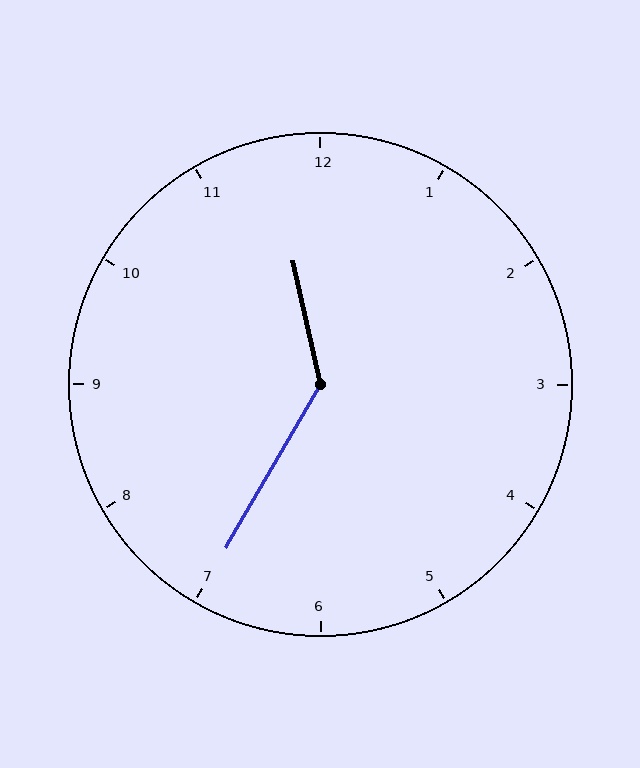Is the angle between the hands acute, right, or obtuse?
It is obtuse.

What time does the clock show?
11:35.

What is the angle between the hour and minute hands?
Approximately 138 degrees.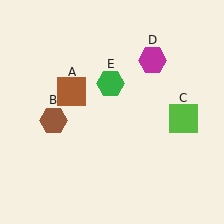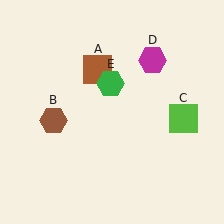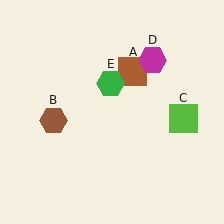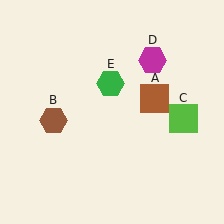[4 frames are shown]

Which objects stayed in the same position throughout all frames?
Brown hexagon (object B) and lime square (object C) and magenta hexagon (object D) and green hexagon (object E) remained stationary.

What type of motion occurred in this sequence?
The brown square (object A) rotated clockwise around the center of the scene.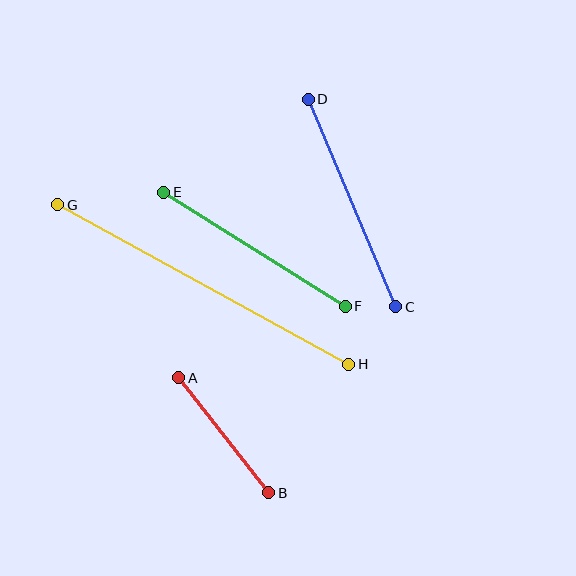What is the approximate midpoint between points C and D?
The midpoint is at approximately (352, 203) pixels.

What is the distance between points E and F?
The distance is approximately 215 pixels.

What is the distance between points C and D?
The distance is approximately 225 pixels.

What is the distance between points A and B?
The distance is approximately 146 pixels.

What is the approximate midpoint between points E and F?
The midpoint is at approximately (254, 249) pixels.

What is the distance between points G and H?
The distance is approximately 332 pixels.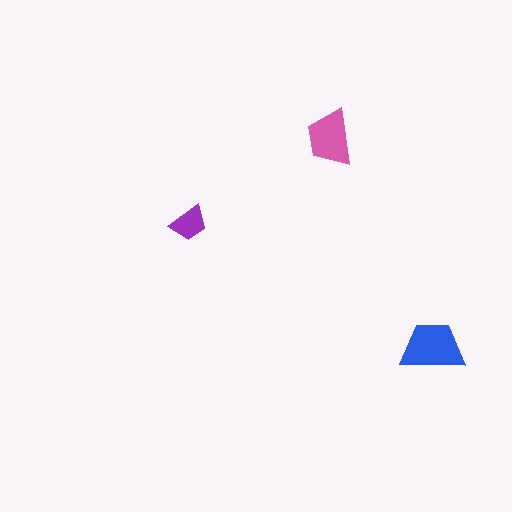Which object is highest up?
The pink trapezoid is topmost.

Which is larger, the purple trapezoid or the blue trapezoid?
The blue one.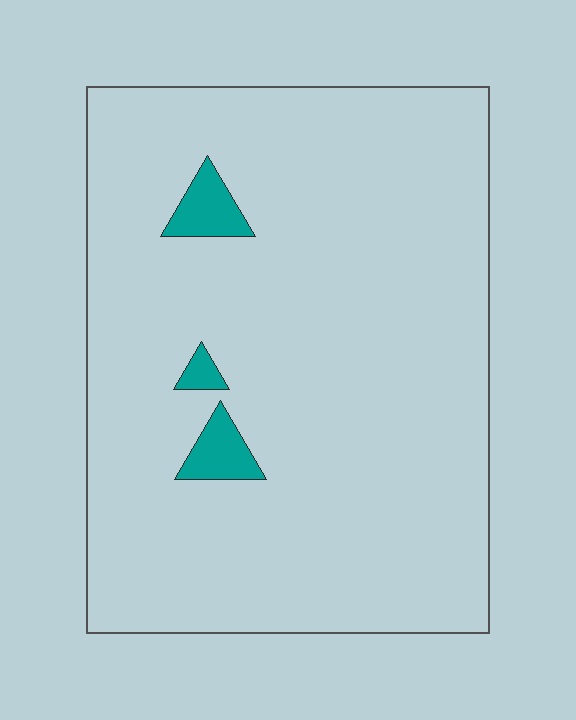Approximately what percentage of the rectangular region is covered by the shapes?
Approximately 5%.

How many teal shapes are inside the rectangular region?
3.